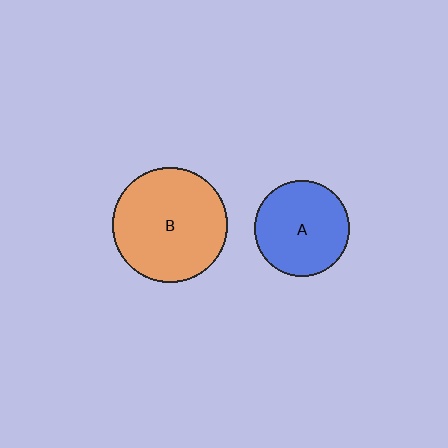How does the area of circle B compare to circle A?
Approximately 1.4 times.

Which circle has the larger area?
Circle B (orange).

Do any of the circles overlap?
No, none of the circles overlap.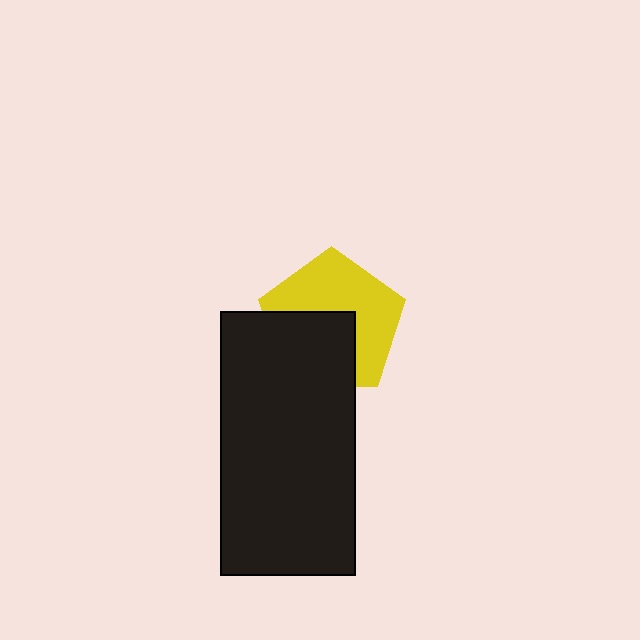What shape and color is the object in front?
The object in front is a black rectangle.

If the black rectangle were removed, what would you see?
You would see the complete yellow pentagon.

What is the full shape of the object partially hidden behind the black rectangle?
The partially hidden object is a yellow pentagon.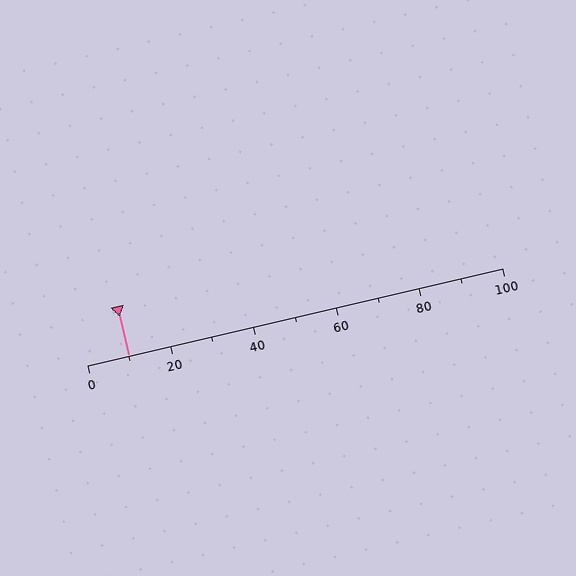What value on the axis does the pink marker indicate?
The marker indicates approximately 10.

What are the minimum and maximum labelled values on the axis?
The axis runs from 0 to 100.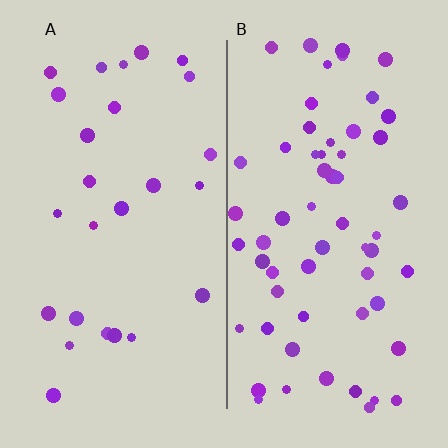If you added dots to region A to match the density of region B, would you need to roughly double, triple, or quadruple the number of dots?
Approximately double.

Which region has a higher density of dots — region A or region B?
B (the right).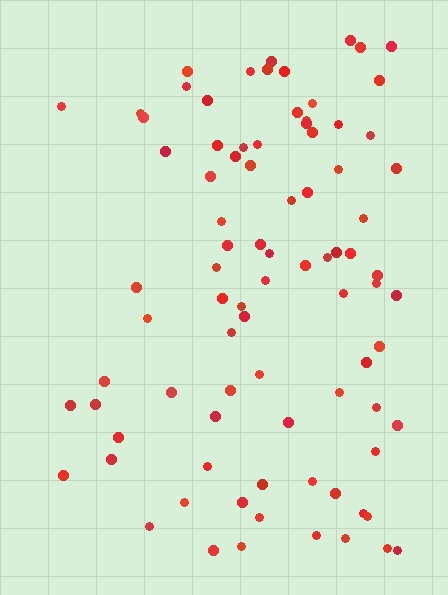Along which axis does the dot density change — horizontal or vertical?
Horizontal.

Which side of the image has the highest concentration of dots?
The right.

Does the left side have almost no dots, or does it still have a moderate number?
Still a moderate number, just noticeably fewer than the right.